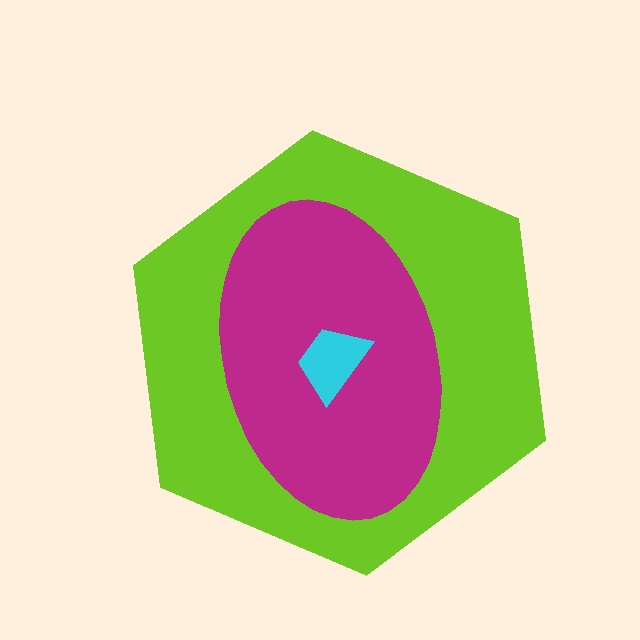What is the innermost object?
The cyan trapezoid.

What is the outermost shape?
The lime hexagon.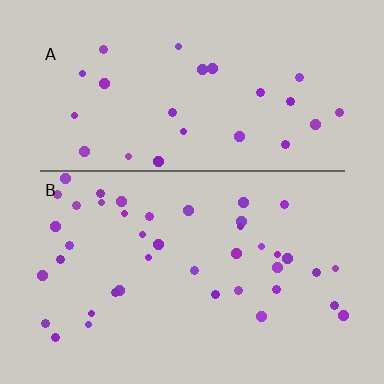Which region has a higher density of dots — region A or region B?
B (the bottom).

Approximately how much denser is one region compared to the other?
Approximately 1.6× — region B over region A.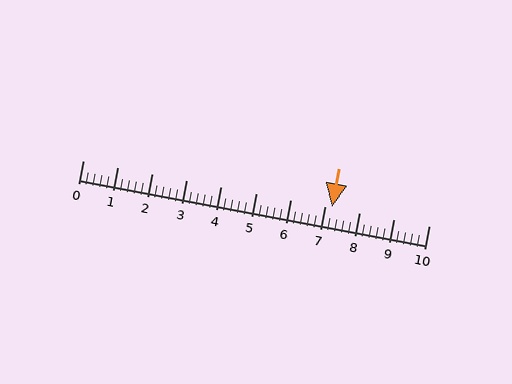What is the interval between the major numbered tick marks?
The major tick marks are spaced 1 units apart.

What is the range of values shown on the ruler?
The ruler shows values from 0 to 10.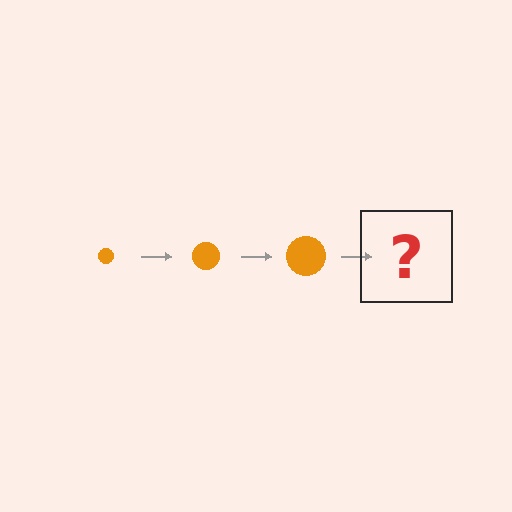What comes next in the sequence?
The next element should be an orange circle, larger than the previous one.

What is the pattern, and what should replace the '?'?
The pattern is that the circle gets progressively larger each step. The '?' should be an orange circle, larger than the previous one.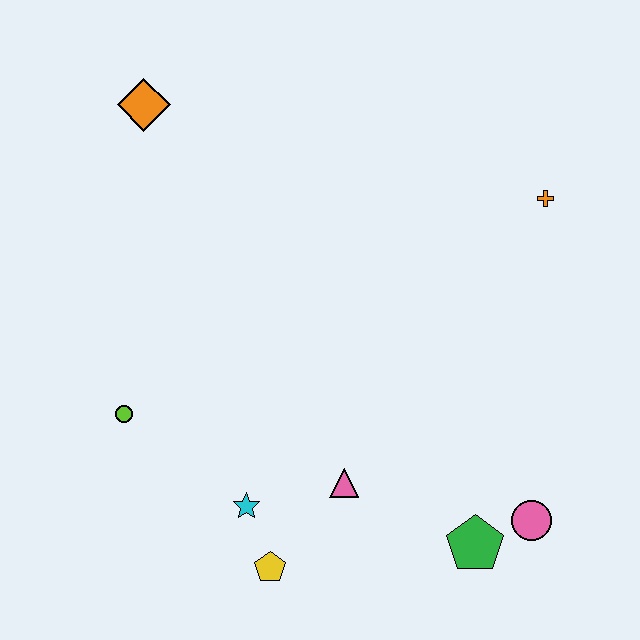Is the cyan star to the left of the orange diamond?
No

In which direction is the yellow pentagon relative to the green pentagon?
The yellow pentagon is to the left of the green pentagon.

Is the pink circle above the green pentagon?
Yes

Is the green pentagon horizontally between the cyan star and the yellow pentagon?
No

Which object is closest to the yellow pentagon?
The cyan star is closest to the yellow pentagon.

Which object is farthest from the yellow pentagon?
The orange diamond is farthest from the yellow pentagon.